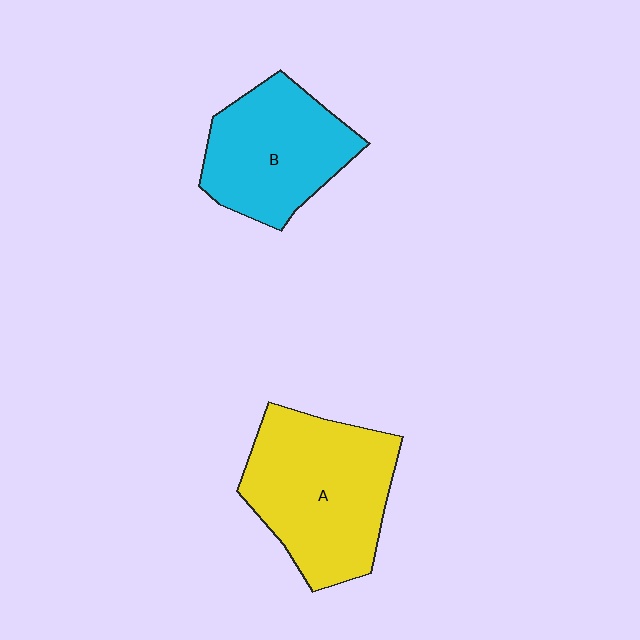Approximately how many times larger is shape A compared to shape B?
Approximately 1.3 times.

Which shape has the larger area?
Shape A (yellow).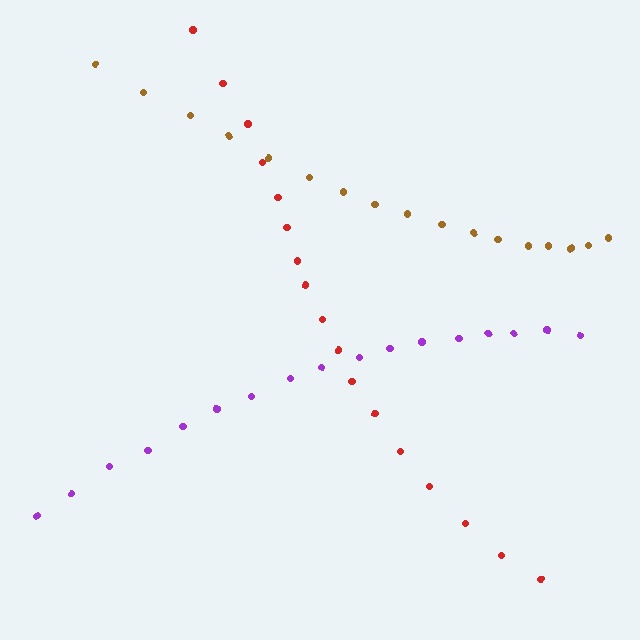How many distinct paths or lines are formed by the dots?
There are 3 distinct paths.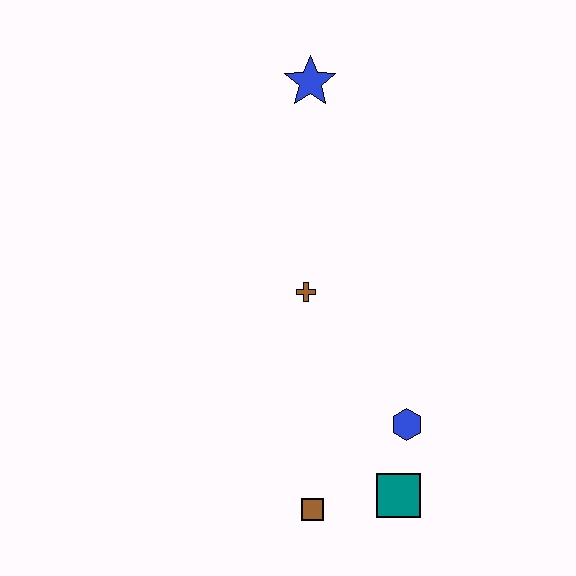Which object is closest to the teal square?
The blue hexagon is closest to the teal square.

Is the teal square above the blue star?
No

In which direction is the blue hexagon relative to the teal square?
The blue hexagon is above the teal square.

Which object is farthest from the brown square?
The blue star is farthest from the brown square.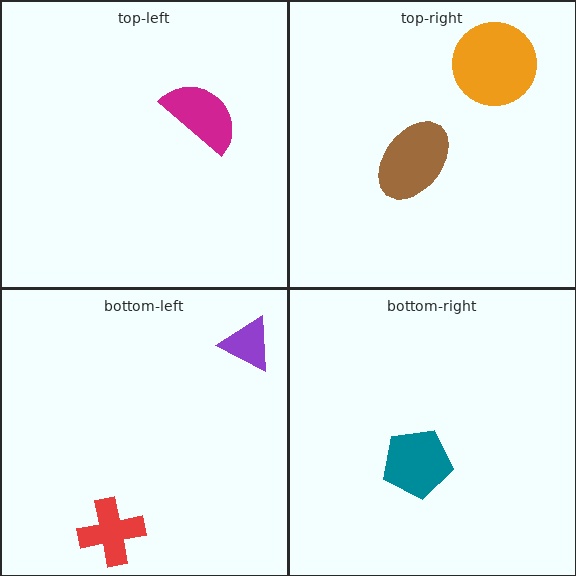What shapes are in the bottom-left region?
The red cross, the purple triangle.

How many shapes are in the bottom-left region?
2.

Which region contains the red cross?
The bottom-left region.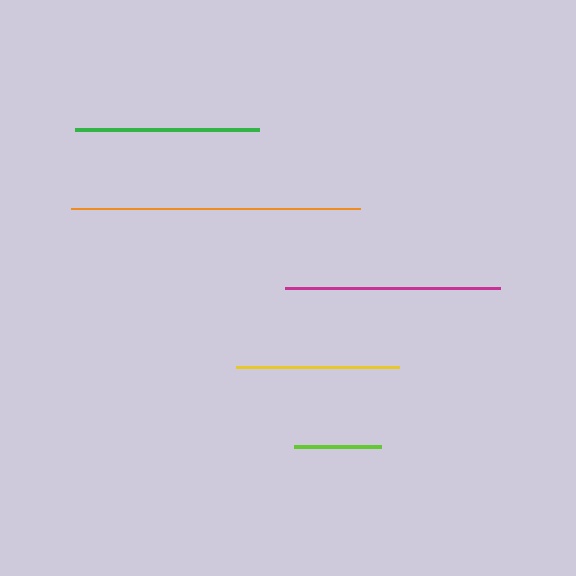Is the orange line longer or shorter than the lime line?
The orange line is longer than the lime line.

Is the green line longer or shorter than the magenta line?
The magenta line is longer than the green line.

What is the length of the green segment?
The green segment is approximately 185 pixels long.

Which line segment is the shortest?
The lime line is the shortest at approximately 87 pixels.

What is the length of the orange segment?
The orange segment is approximately 288 pixels long.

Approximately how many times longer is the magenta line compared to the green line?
The magenta line is approximately 1.2 times the length of the green line.